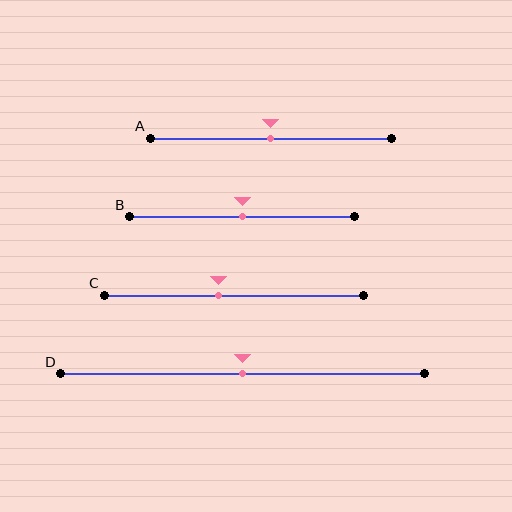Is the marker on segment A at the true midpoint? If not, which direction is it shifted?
Yes, the marker on segment A is at the true midpoint.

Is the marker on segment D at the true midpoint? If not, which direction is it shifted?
Yes, the marker on segment D is at the true midpoint.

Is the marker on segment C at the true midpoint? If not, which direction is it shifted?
No, the marker on segment C is shifted to the left by about 6% of the segment length.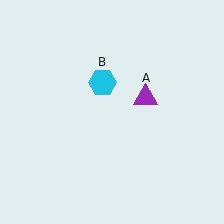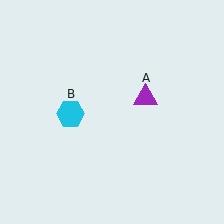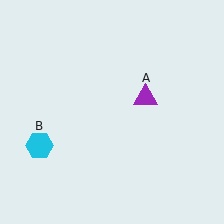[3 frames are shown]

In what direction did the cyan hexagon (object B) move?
The cyan hexagon (object B) moved down and to the left.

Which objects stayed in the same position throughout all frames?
Purple triangle (object A) remained stationary.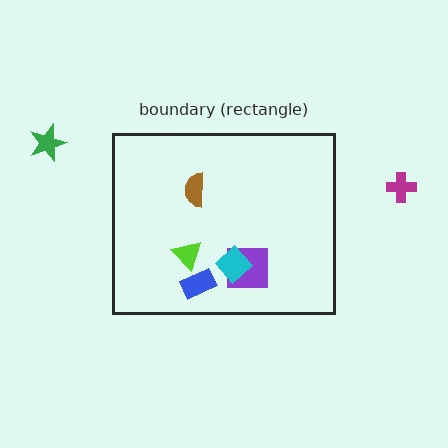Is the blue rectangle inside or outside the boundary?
Inside.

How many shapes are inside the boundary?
5 inside, 2 outside.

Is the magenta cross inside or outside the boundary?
Outside.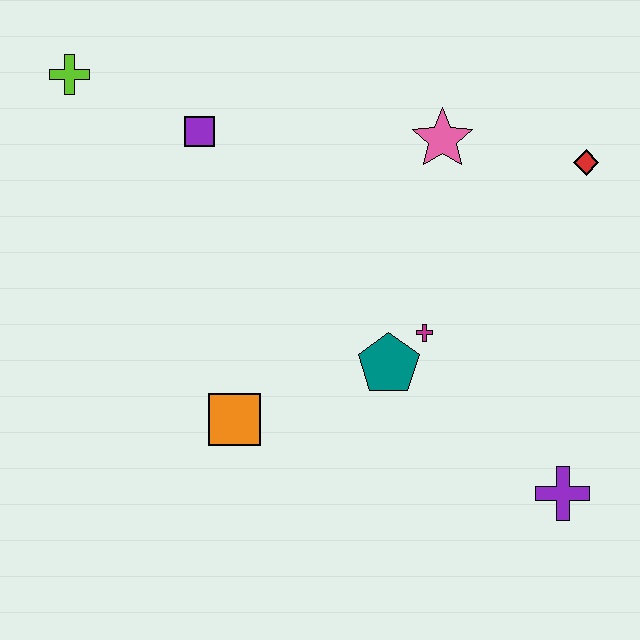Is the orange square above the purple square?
No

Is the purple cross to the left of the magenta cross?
No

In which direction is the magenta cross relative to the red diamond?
The magenta cross is below the red diamond.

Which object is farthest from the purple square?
The purple cross is farthest from the purple square.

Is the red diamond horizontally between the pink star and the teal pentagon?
No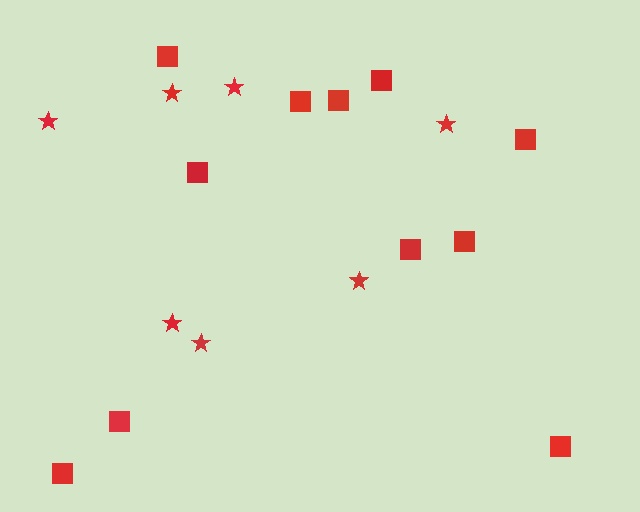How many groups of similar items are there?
There are 2 groups: one group of stars (7) and one group of squares (11).